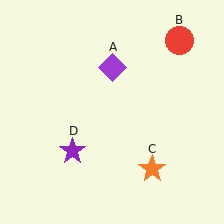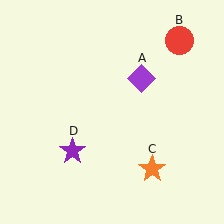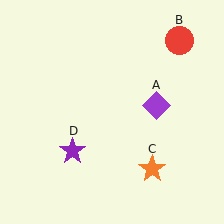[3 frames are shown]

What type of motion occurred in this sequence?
The purple diamond (object A) rotated clockwise around the center of the scene.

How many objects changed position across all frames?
1 object changed position: purple diamond (object A).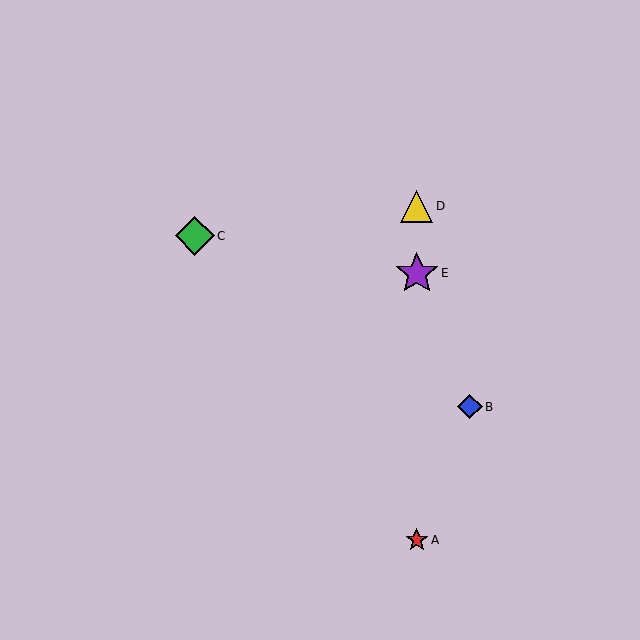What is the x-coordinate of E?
Object E is at x≈417.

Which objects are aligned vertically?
Objects A, D, E are aligned vertically.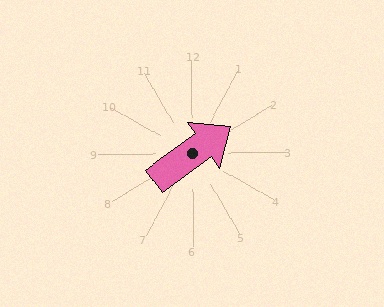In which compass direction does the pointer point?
Northeast.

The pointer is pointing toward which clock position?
Roughly 2 o'clock.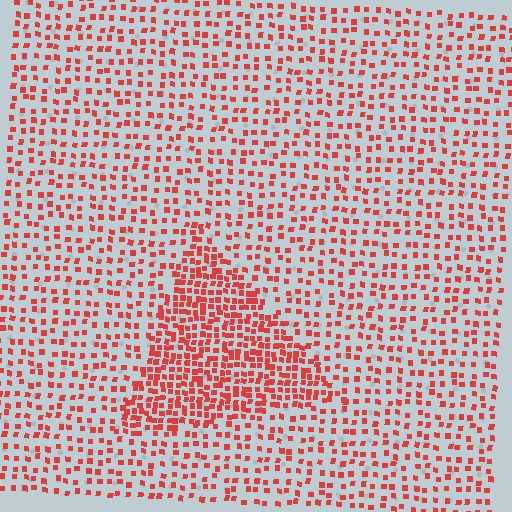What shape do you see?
I see a triangle.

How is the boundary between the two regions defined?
The boundary is defined by a change in element density (approximately 2.1x ratio). All elements are the same color, size, and shape.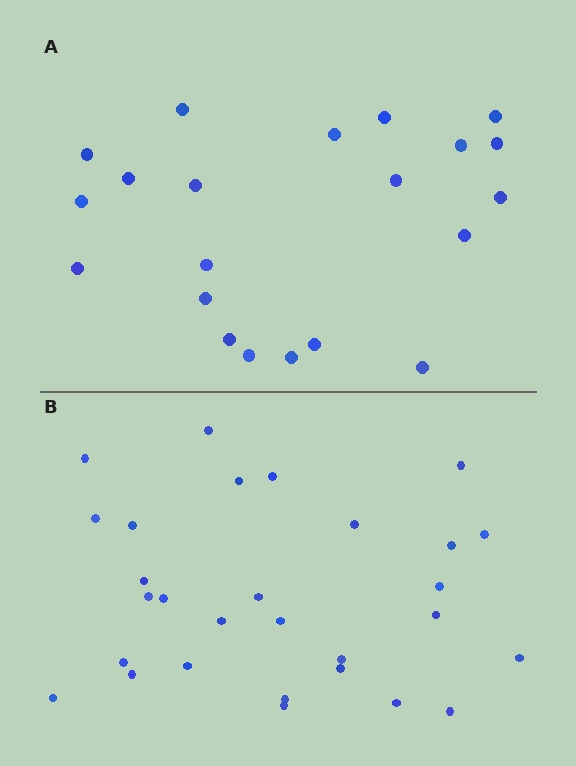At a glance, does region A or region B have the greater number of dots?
Region B (the bottom region) has more dots.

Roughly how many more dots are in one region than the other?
Region B has roughly 8 or so more dots than region A.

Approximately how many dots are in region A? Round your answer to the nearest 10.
About 20 dots. (The exact count is 21, which rounds to 20.)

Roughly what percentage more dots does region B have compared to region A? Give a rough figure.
About 40% more.